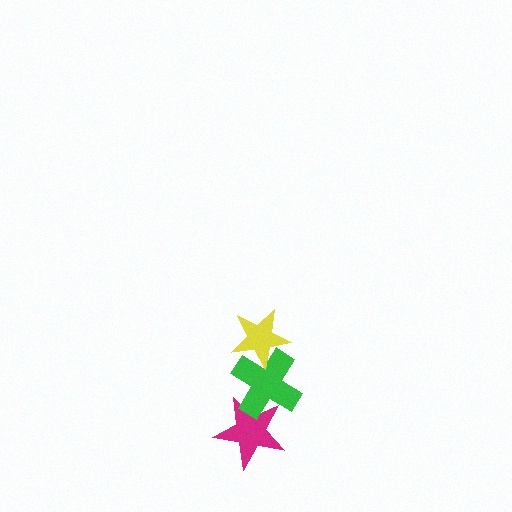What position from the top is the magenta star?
The magenta star is 3rd from the top.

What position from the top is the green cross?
The green cross is 2nd from the top.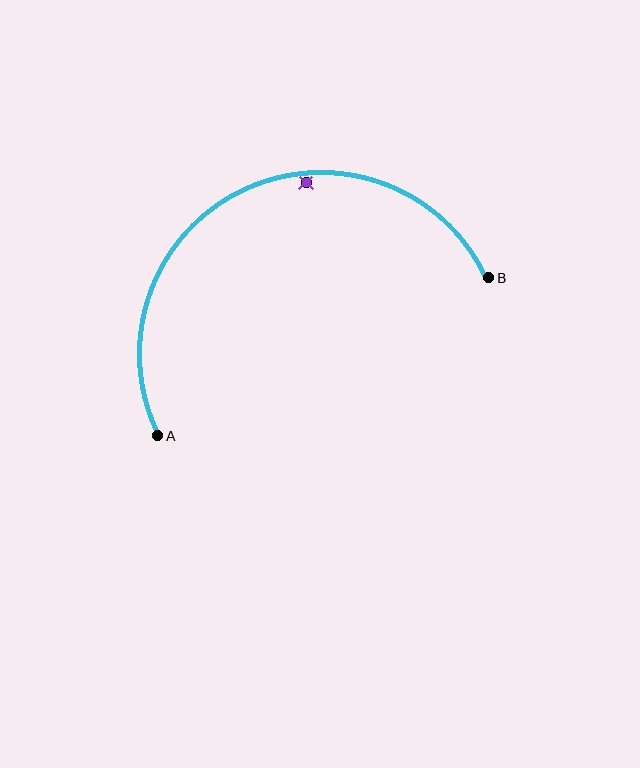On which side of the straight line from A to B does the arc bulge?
The arc bulges above the straight line connecting A and B.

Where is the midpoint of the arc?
The arc midpoint is the point on the curve farthest from the straight line joining A and B. It sits above that line.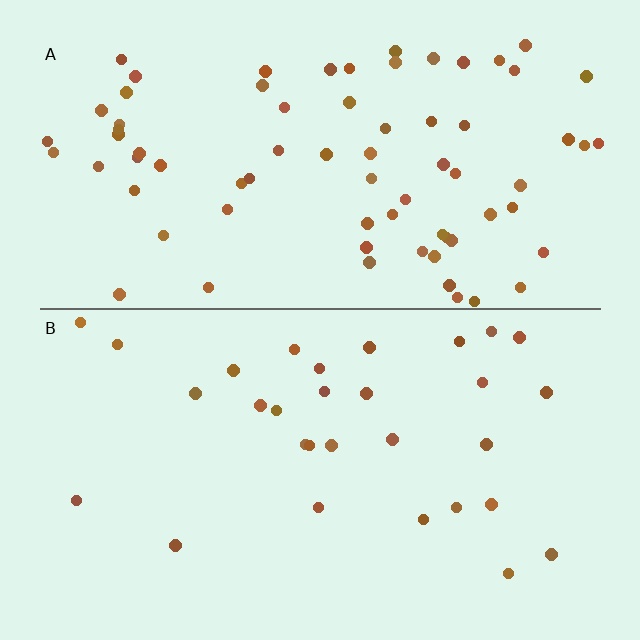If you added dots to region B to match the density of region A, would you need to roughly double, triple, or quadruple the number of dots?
Approximately double.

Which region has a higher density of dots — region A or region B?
A (the top).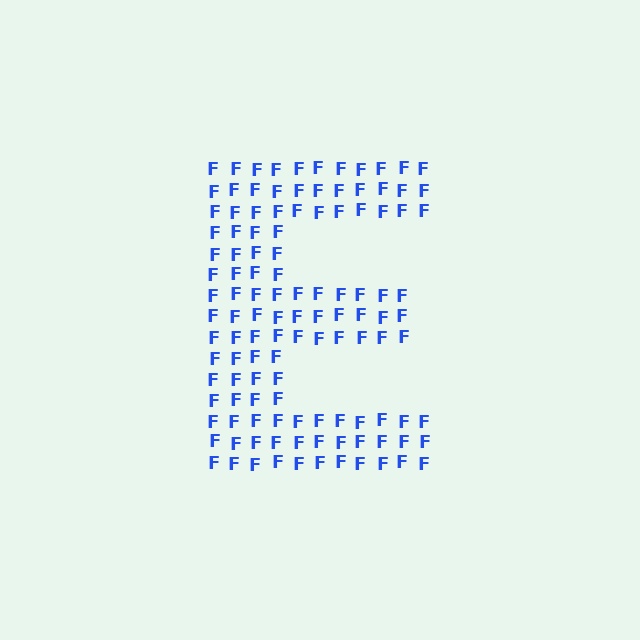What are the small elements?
The small elements are letter F's.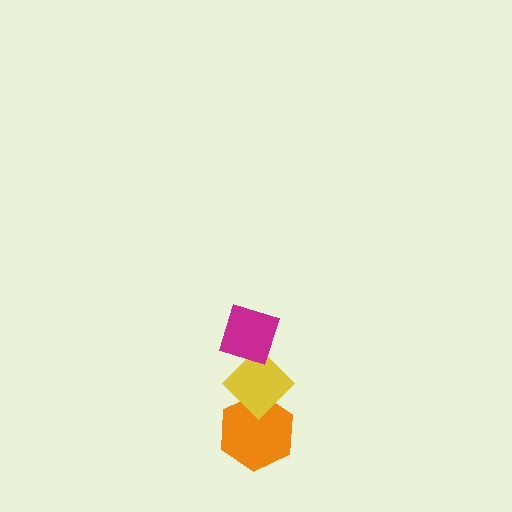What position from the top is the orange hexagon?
The orange hexagon is 3rd from the top.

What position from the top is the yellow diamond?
The yellow diamond is 2nd from the top.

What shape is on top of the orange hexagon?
The yellow diamond is on top of the orange hexagon.